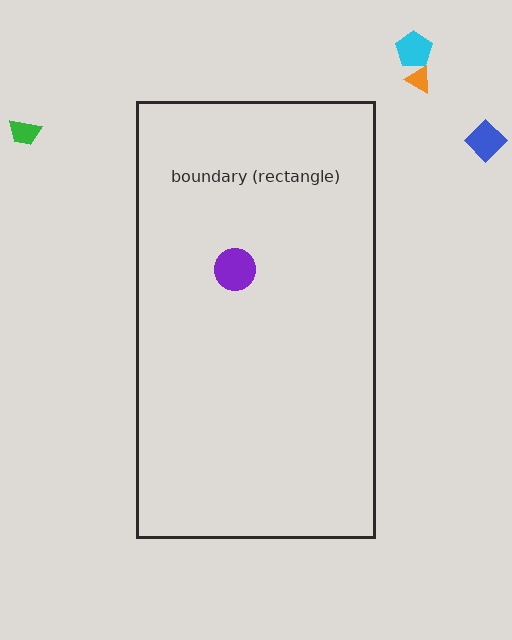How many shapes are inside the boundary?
1 inside, 4 outside.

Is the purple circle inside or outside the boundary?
Inside.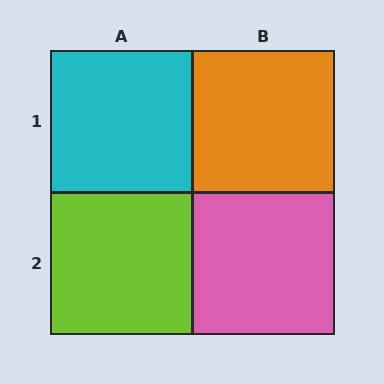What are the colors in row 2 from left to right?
Lime, pink.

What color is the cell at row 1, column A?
Cyan.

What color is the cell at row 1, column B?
Orange.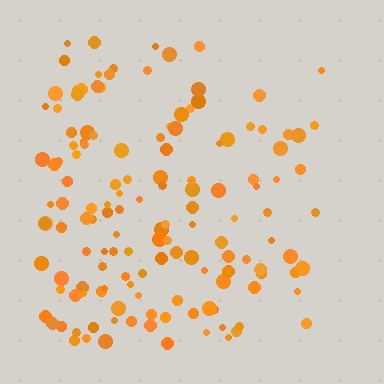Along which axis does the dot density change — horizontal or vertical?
Horizontal.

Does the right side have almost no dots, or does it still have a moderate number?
Still a moderate number, just noticeably fewer than the left.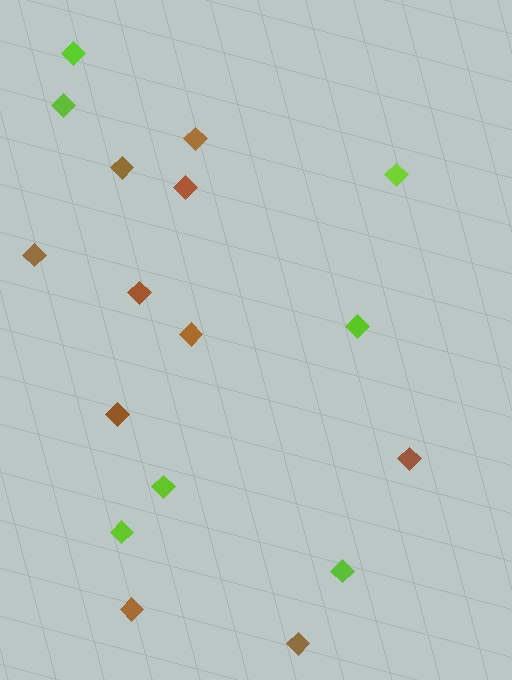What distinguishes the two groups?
There are 2 groups: one group of lime diamonds (7) and one group of brown diamonds (10).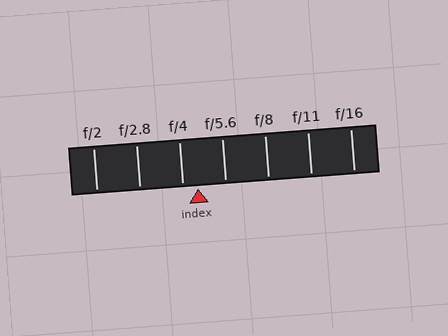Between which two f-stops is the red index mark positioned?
The index mark is between f/4 and f/5.6.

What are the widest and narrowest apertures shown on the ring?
The widest aperture shown is f/2 and the narrowest is f/16.